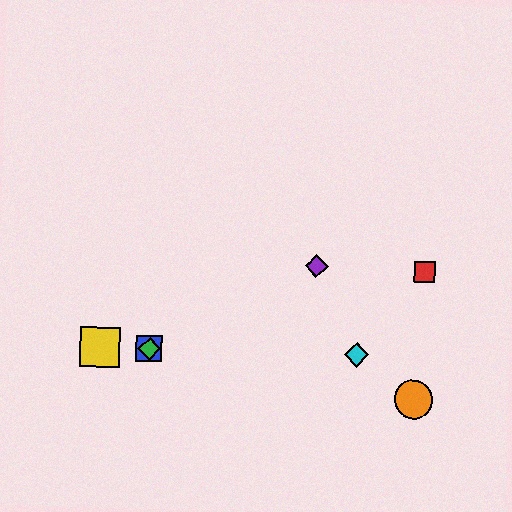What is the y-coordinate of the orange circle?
The orange circle is at y≈400.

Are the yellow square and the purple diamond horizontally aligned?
No, the yellow square is at y≈347 and the purple diamond is at y≈266.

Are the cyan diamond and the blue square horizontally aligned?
Yes, both are at y≈355.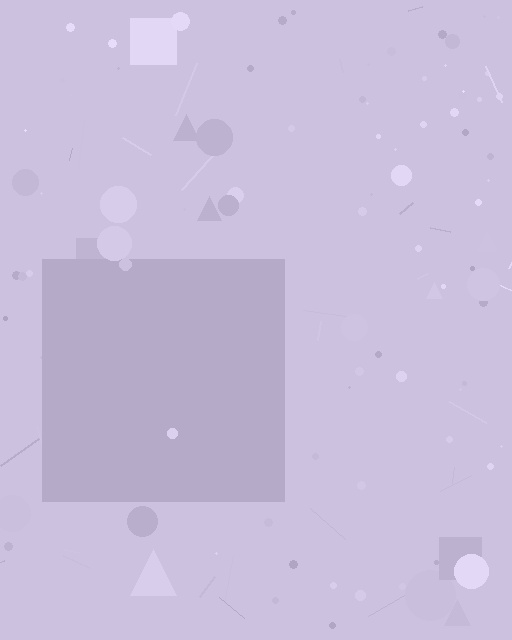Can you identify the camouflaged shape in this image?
The camouflaged shape is a square.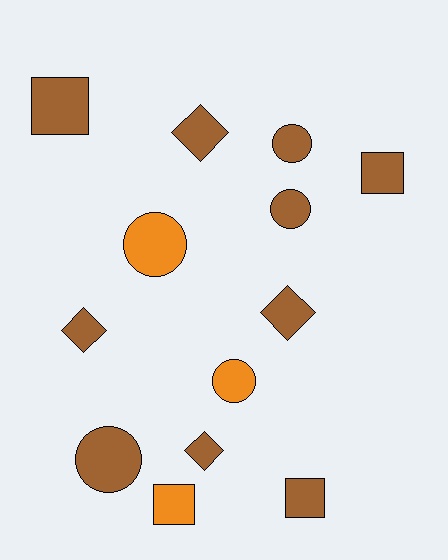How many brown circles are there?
There are 3 brown circles.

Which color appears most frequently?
Brown, with 10 objects.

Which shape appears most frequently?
Circle, with 5 objects.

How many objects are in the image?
There are 13 objects.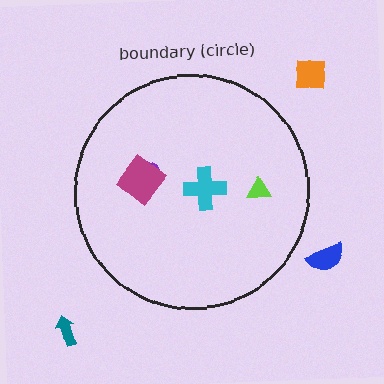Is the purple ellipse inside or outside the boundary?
Inside.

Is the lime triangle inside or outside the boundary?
Inside.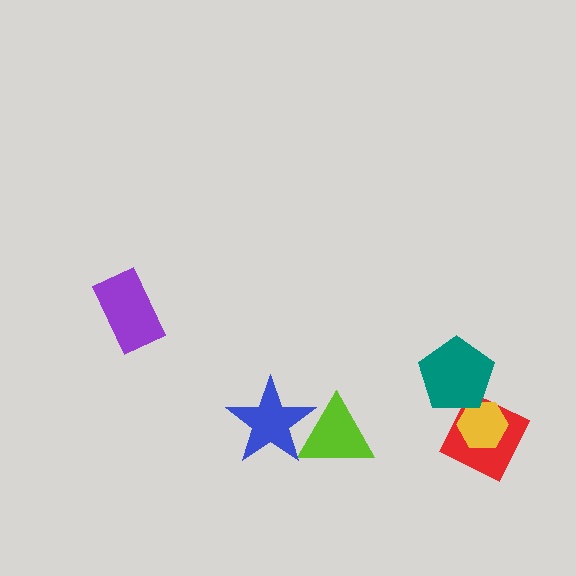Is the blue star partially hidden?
No, no other shape covers it.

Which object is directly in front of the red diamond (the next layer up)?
The yellow hexagon is directly in front of the red diamond.